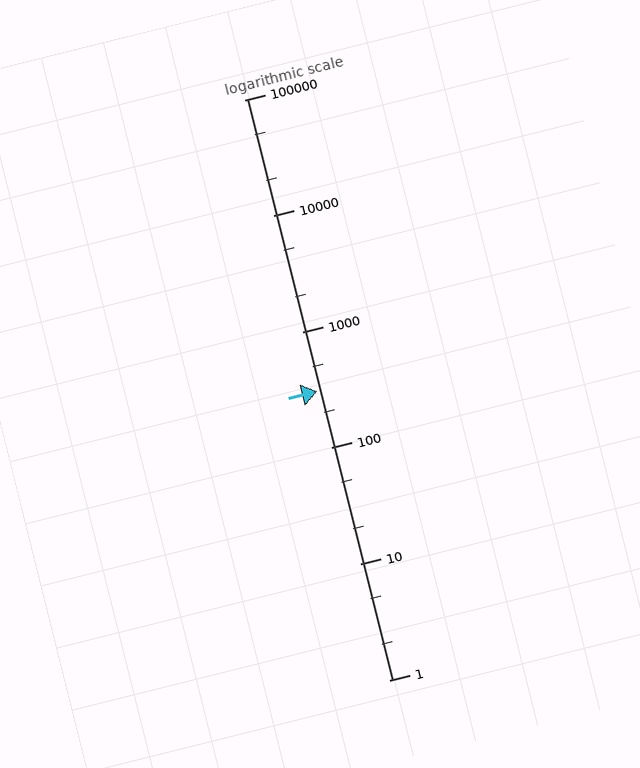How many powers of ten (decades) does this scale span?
The scale spans 5 decades, from 1 to 100000.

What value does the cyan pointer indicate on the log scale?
The pointer indicates approximately 310.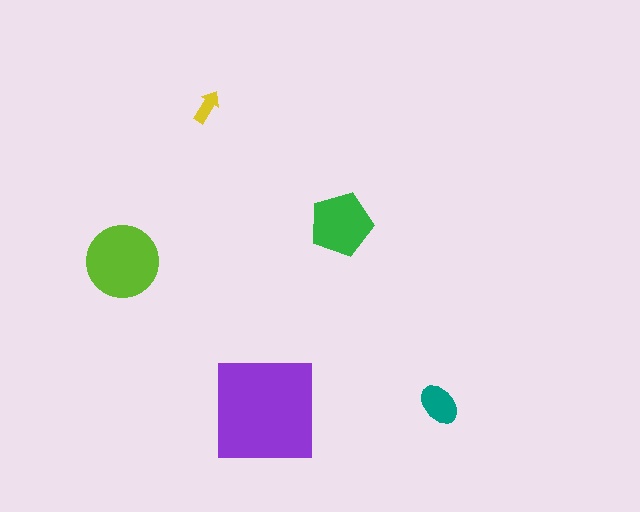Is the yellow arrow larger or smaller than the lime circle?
Smaller.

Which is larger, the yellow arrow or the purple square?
The purple square.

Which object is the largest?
The purple square.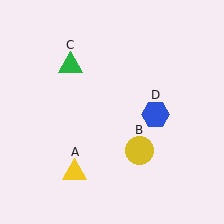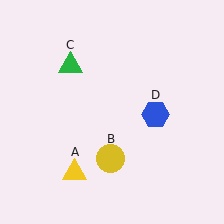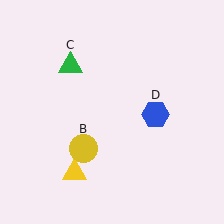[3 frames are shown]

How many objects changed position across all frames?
1 object changed position: yellow circle (object B).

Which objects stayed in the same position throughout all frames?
Yellow triangle (object A) and green triangle (object C) and blue hexagon (object D) remained stationary.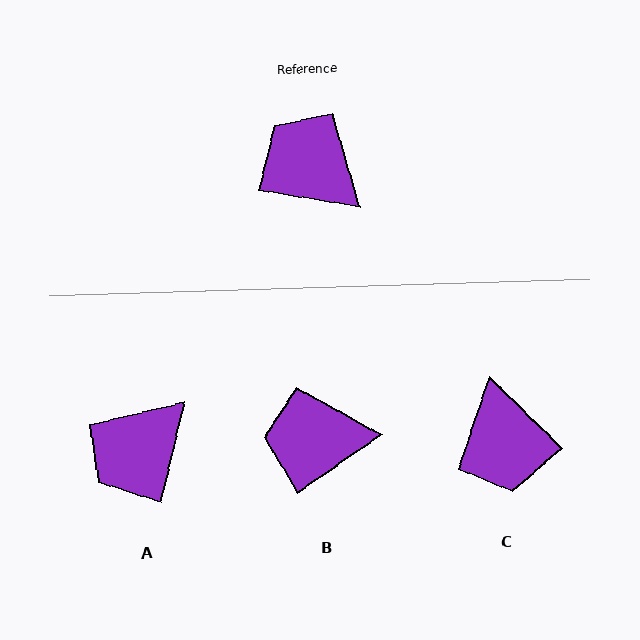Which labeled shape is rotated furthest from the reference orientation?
C, about 145 degrees away.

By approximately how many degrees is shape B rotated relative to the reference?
Approximately 44 degrees counter-clockwise.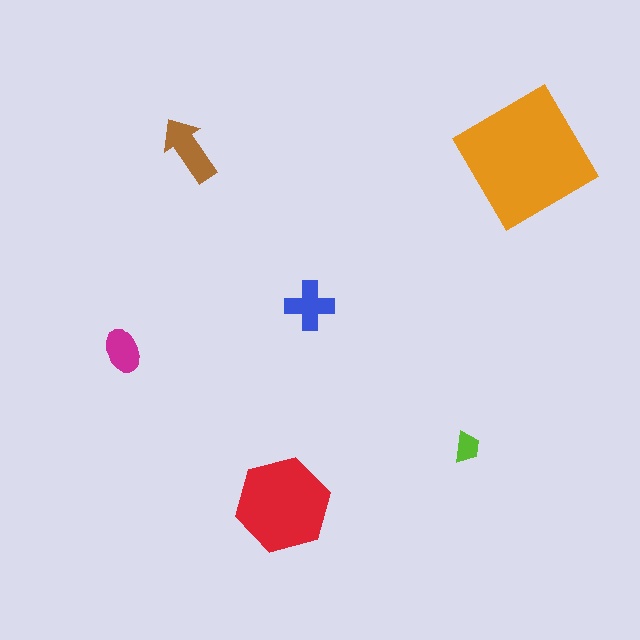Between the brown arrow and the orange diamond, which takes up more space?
The orange diamond.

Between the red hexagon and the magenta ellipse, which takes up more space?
The red hexagon.